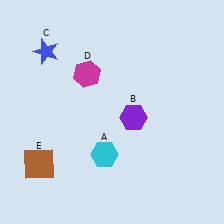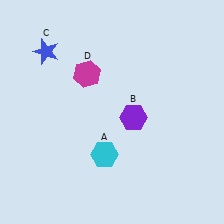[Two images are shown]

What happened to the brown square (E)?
The brown square (E) was removed in Image 2. It was in the bottom-left area of Image 1.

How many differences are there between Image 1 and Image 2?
There is 1 difference between the two images.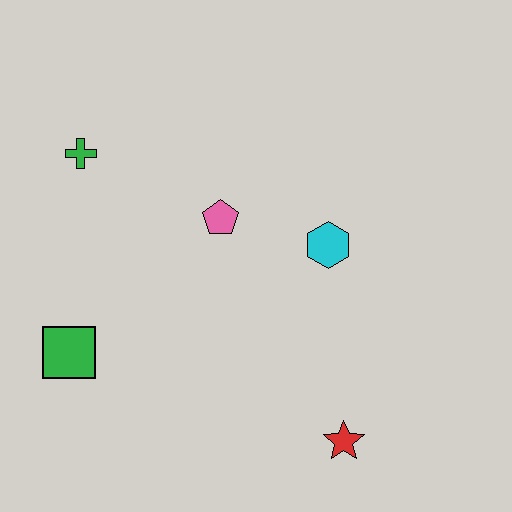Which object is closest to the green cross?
The pink pentagon is closest to the green cross.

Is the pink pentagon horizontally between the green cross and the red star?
Yes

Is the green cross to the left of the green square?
No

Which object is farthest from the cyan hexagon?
The green square is farthest from the cyan hexagon.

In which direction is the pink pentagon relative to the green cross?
The pink pentagon is to the right of the green cross.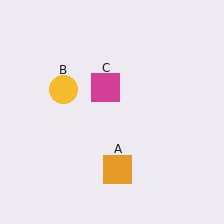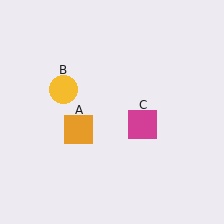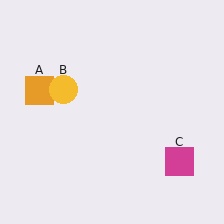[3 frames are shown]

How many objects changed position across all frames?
2 objects changed position: orange square (object A), magenta square (object C).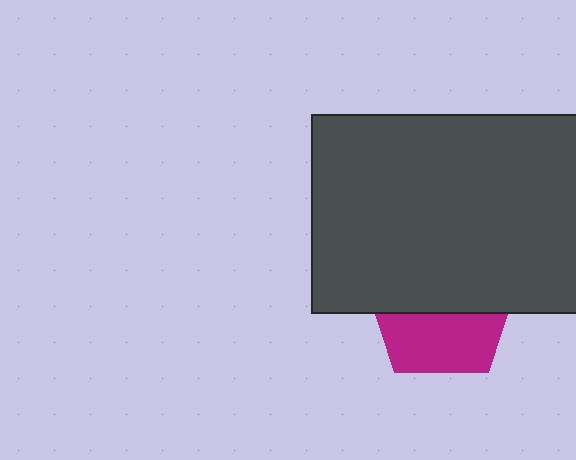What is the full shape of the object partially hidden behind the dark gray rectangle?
The partially hidden object is a magenta pentagon.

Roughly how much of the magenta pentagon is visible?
A small part of it is visible (roughly 44%).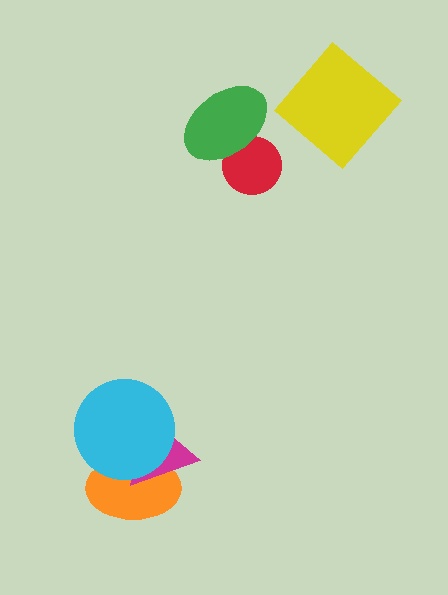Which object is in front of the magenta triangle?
The cyan circle is in front of the magenta triangle.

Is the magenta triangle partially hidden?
Yes, it is partially covered by another shape.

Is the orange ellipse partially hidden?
Yes, it is partially covered by another shape.